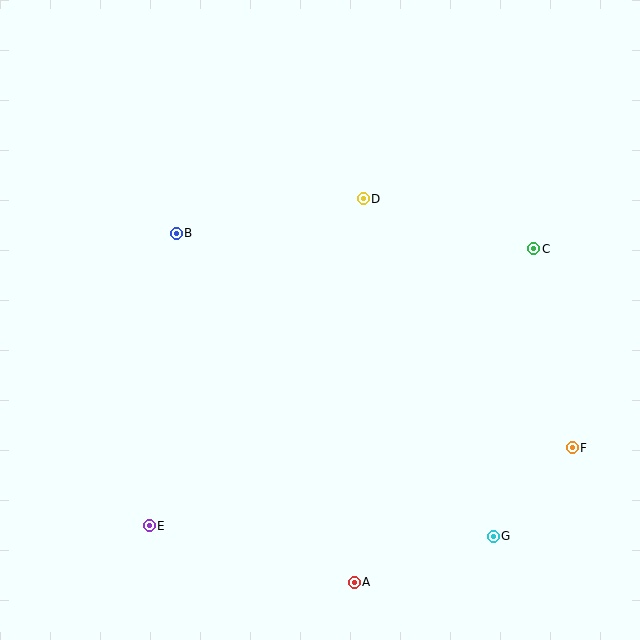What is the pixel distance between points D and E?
The distance between D and E is 391 pixels.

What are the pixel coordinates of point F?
Point F is at (572, 448).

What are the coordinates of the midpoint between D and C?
The midpoint between D and C is at (448, 224).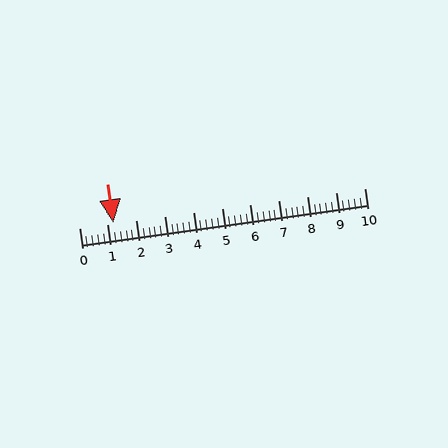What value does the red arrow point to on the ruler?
The red arrow points to approximately 1.2.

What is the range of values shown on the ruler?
The ruler shows values from 0 to 10.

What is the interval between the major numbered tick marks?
The major tick marks are spaced 1 units apart.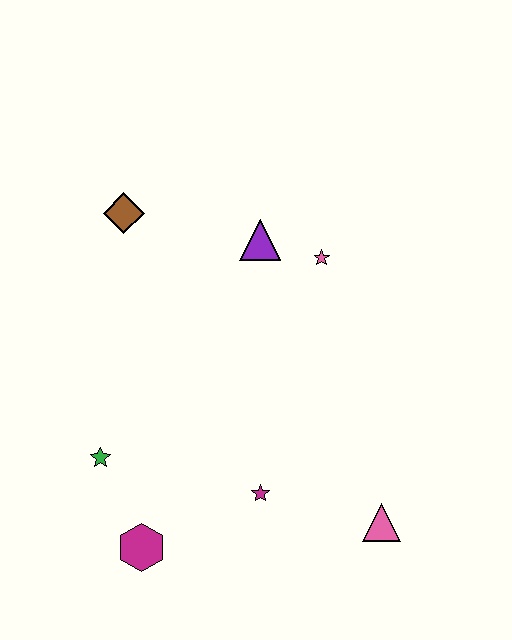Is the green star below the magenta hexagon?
No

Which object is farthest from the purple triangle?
The magenta hexagon is farthest from the purple triangle.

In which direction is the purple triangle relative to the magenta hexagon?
The purple triangle is above the magenta hexagon.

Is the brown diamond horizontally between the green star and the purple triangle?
Yes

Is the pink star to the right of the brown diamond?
Yes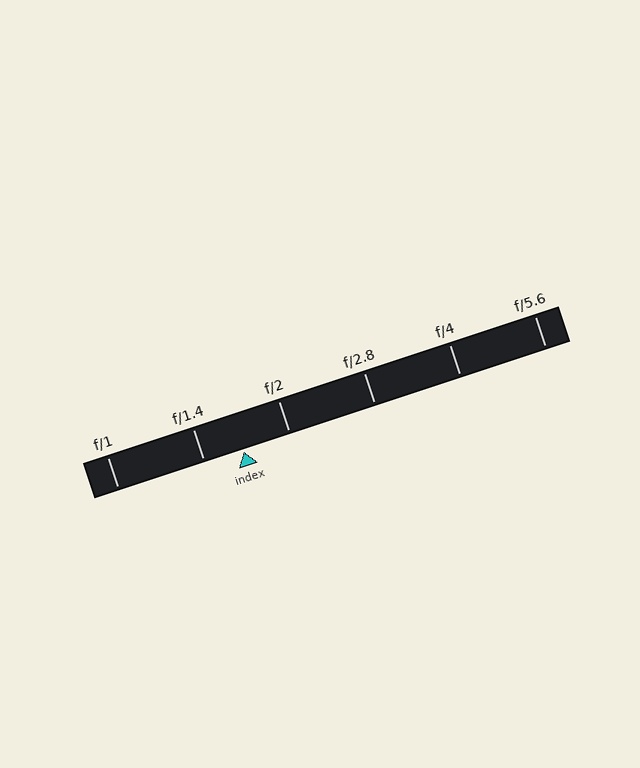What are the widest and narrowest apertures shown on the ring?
The widest aperture shown is f/1 and the narrowest is f/5.6.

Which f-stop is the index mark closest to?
The index mark is closest to f/1.4.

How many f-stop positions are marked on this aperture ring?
There are 6 f-stop positions marked.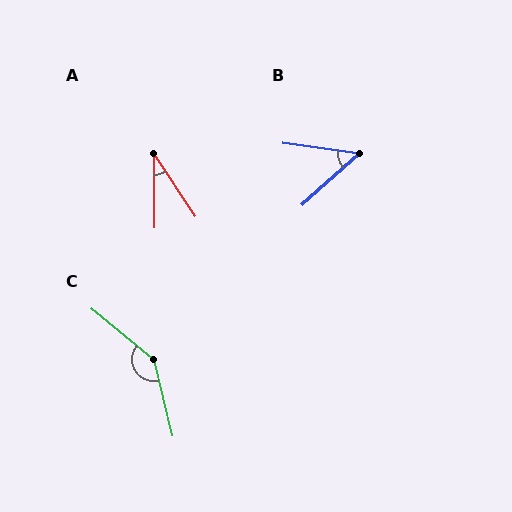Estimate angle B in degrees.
Approximately 50 degrees.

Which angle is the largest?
C, at approximately 144 degrees.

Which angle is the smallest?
A, at approximately 34 degrees.